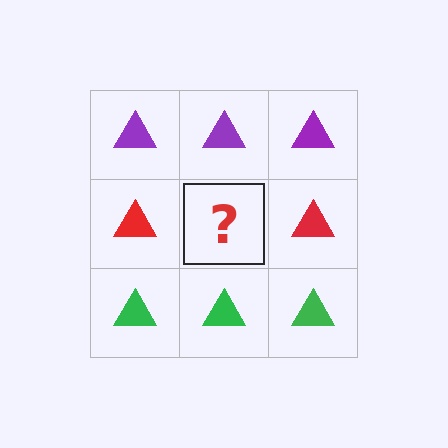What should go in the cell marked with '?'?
The missing cell should contain a red triangle.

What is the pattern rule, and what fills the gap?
The rule is that each row has a consistent color. The gap should be filled with a red triangle.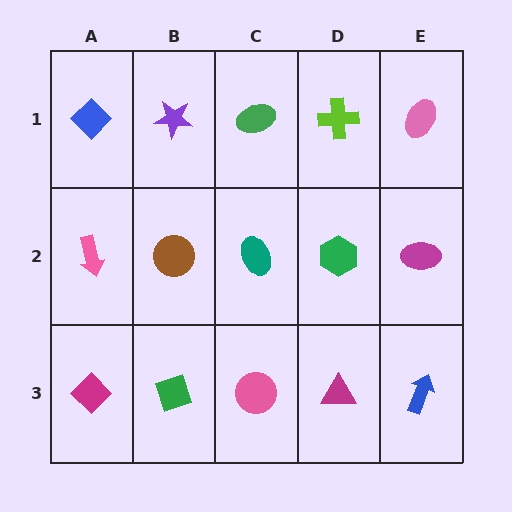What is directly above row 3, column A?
A pink arrow.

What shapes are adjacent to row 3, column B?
A brown circle (row 2, column B), a magenta diamond (row 3, column A), a pink circle (row 3, column C).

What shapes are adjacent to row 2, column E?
A pink ellipse (row 1, column E), a blue arrow (row 3, column E), a green hexagon (row 2, column D).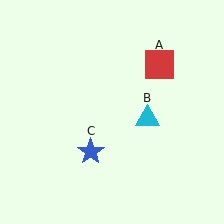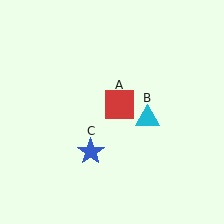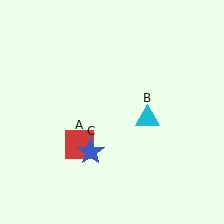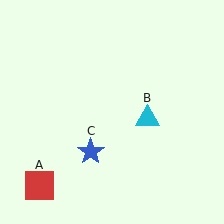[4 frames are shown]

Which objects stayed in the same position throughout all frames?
Cyan triangle (object B) and blue star (object C) remained stationary.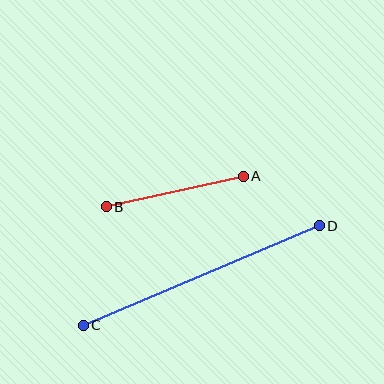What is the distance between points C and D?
The distance is approximately 256 pixels.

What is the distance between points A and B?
The distance is approximately 140 pixels.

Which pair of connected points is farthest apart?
Points C and D are farthest apart.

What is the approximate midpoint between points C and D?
The midpoint is at approximately (201, 276) pixels.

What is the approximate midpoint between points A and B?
The midpoint is at approximately (175, 192) pixels.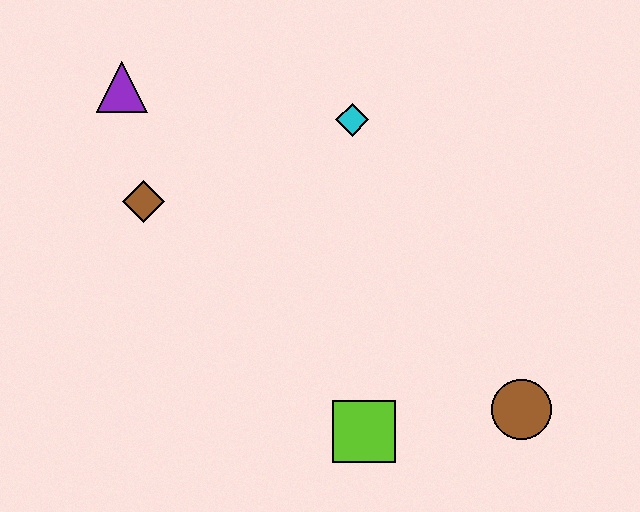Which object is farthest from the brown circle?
The purple triangle is farthest from the brown circle.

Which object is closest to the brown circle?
The lime square is closest to the brown circle.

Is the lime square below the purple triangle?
Yes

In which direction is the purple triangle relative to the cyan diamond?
The purple triangle is to the left of the cyan diamond.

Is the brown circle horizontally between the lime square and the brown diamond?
No